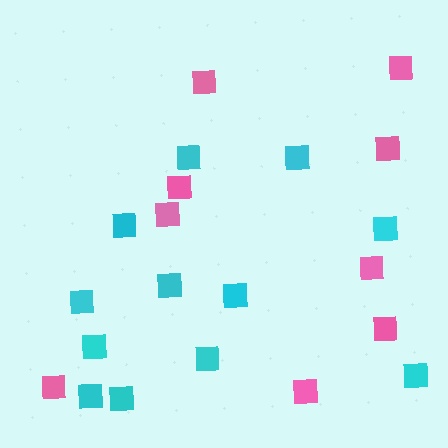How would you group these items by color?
There are 2 groups: one group of cyan squares (12) and one group of pink squares (9).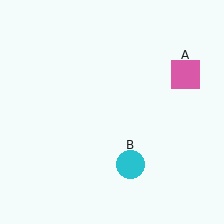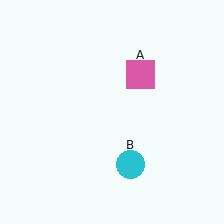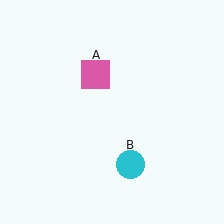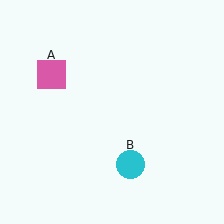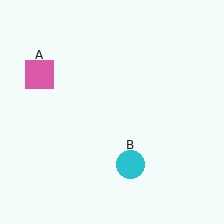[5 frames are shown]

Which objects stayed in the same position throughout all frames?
Cyan circle (object B) remained stationary.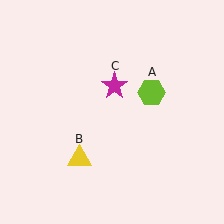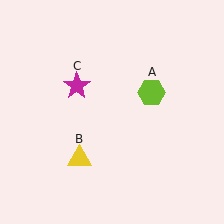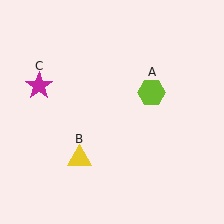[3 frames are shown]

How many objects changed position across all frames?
1 object changed position: magenta star (object C).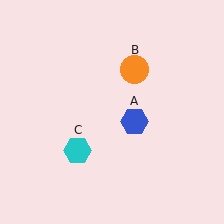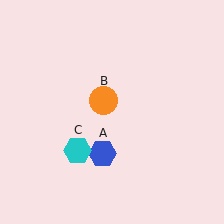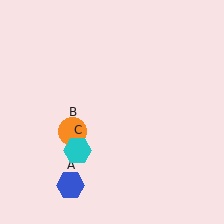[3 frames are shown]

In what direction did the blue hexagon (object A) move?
The blue hexagon (object A) moved down and to the left.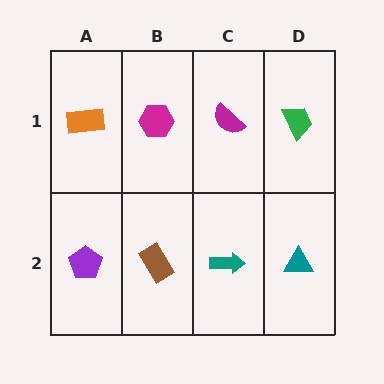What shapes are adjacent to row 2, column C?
A magenta semicircle (row 1, column C), a brown rectangle (row 2, column B), a teal triangle (row 2, column D).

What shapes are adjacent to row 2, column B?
A magenta hexagon (row 1, column B), a purple pentagon (row 2, column A), a teal arrow (row 2, column C).